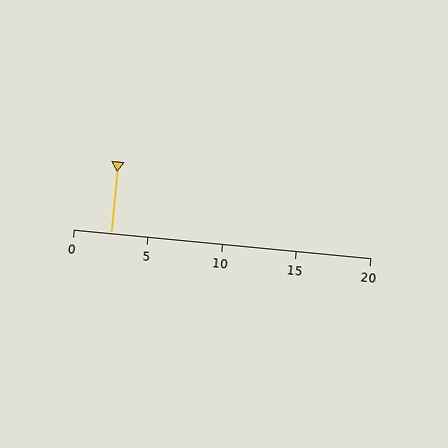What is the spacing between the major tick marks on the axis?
The major ticks are spaced 5 apart.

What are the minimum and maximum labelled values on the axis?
The axis runs from 0 to 20.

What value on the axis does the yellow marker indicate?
The marker indicates approximately 2.5.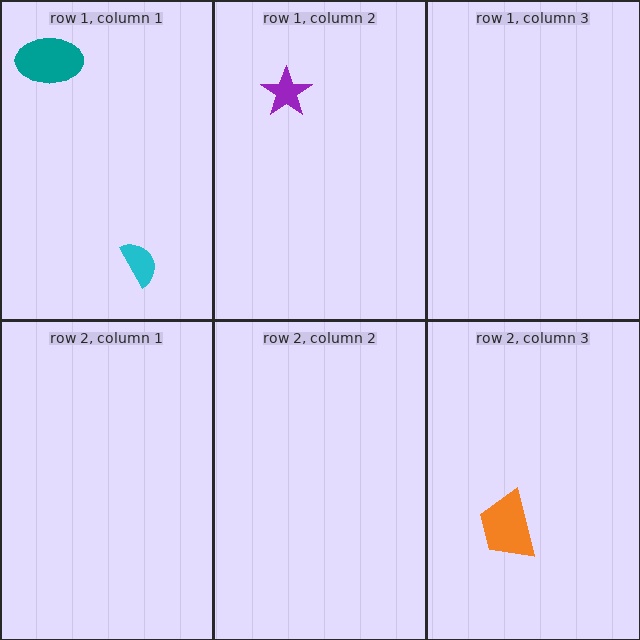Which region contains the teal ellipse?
The row 1, column 1 region.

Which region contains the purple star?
The row 1, column 2 region.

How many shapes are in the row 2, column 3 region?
1.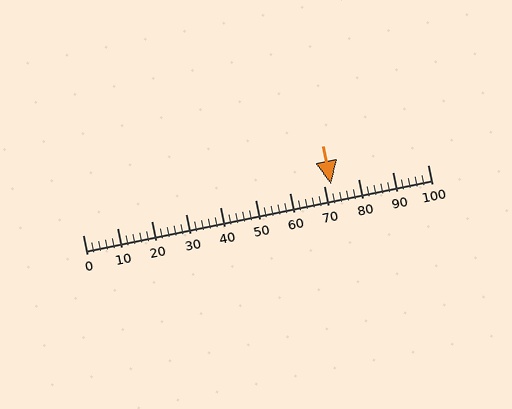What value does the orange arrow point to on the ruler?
The orange arrow points to approximately 72.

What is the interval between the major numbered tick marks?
The major tick marks are spaced 10 units apart.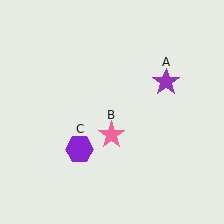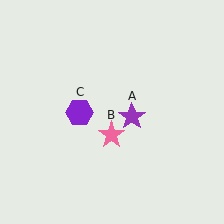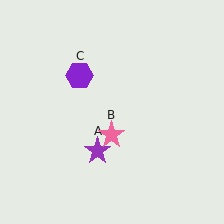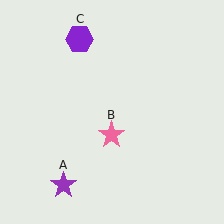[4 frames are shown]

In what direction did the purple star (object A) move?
The purple star (object A) moved down and to the left.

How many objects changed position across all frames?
2 objects changed position: purple star (object A), purple hexagon (object C).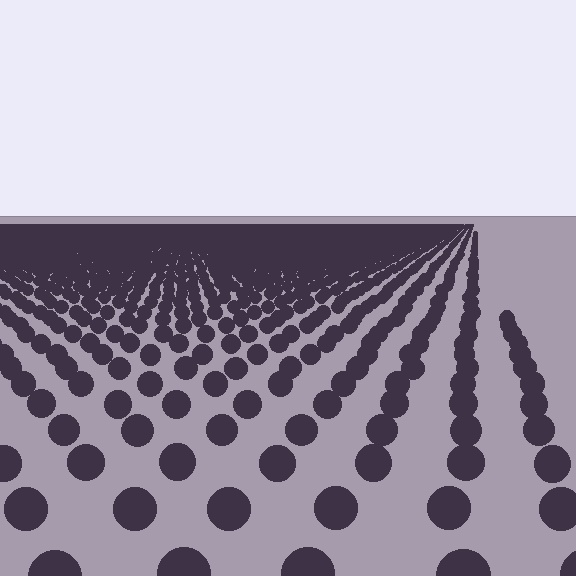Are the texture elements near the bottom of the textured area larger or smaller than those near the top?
Larger. Near the bottom, elements are closer to the viewer and appear at a bigger on-screen size.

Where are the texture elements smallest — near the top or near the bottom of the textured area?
Near the top.